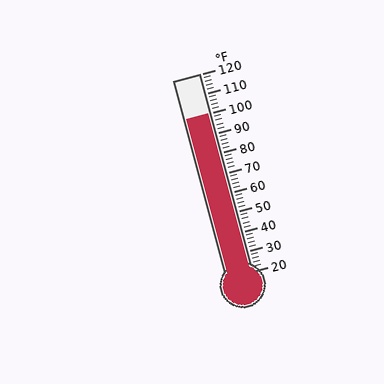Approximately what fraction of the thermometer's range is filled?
The thermometer is filled to approximately 80% of its range.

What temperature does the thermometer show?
The thermometer shows approximately 100°F.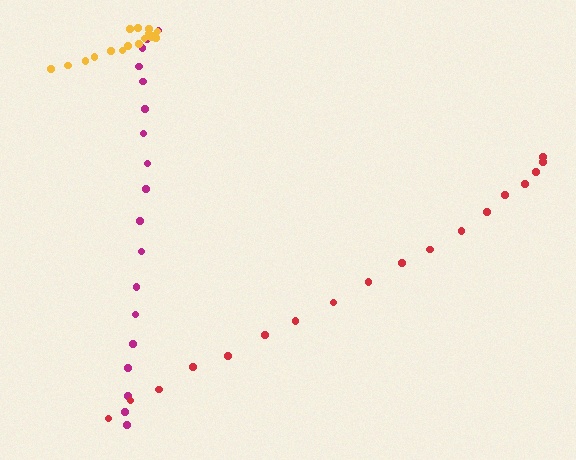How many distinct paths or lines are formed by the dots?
There are 3 distinct paths.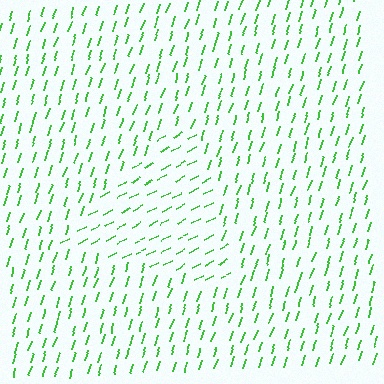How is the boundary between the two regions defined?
The boundary is defined purely by a change in line orientation (approximately 45 degrees difference). All lines are the same color and thickness.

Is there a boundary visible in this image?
Yes, there is a texture boundary formed by a change in line orientation.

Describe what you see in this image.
The image is filled with small green line segments. A triangle region in the image has lines oriented differently from the surrounding lines, creating a visible texture boundary.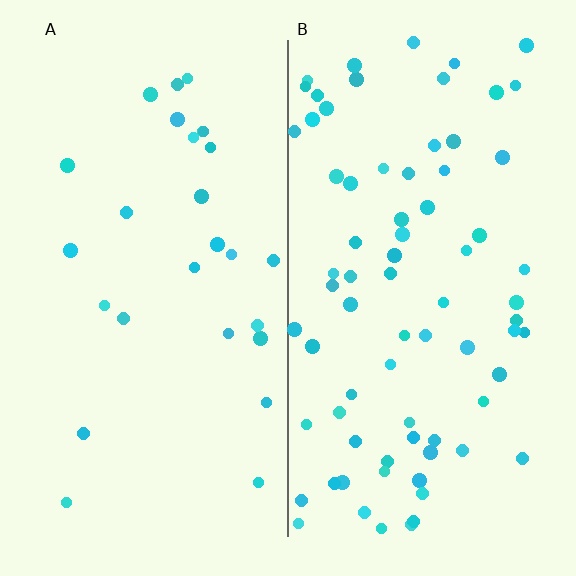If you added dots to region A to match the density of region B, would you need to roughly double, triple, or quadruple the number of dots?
Approximately triple.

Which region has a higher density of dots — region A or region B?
B (the right).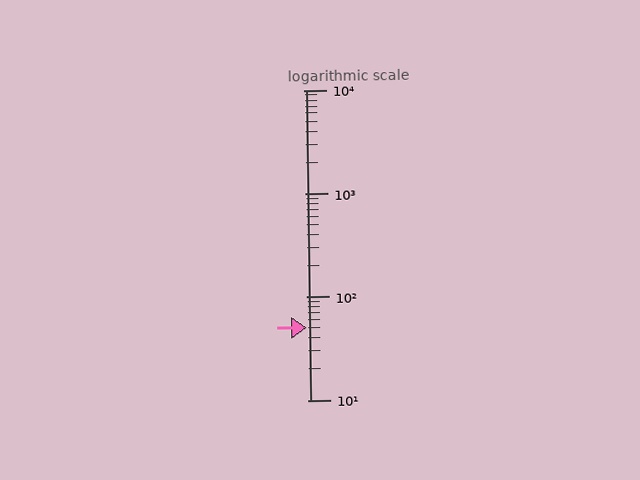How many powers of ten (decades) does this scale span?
The scale spans 3 decades, from 10 to 10000.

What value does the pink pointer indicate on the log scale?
The pointer indicates approximately 50.